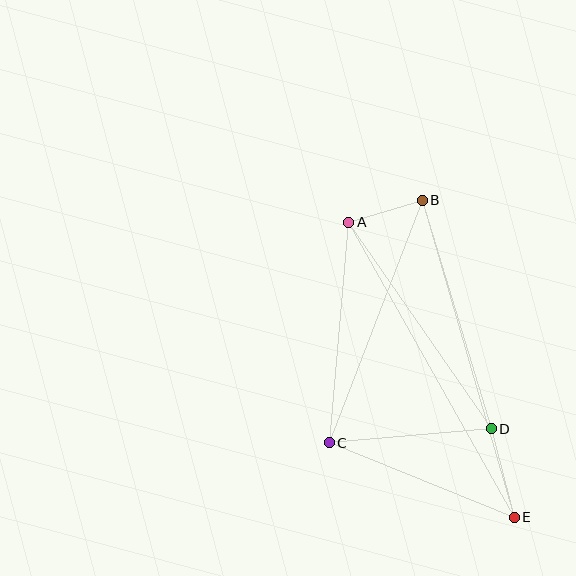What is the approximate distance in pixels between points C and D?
The distance between C and D is approximately 163 pixels.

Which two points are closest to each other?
Points A and B are closest to each other.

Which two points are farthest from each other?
Points A and E are farthest from each other.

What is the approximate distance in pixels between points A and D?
The distance between A and D is approximately 251 pixels.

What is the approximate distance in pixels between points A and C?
The distance between A and C is approximately 221 pixels.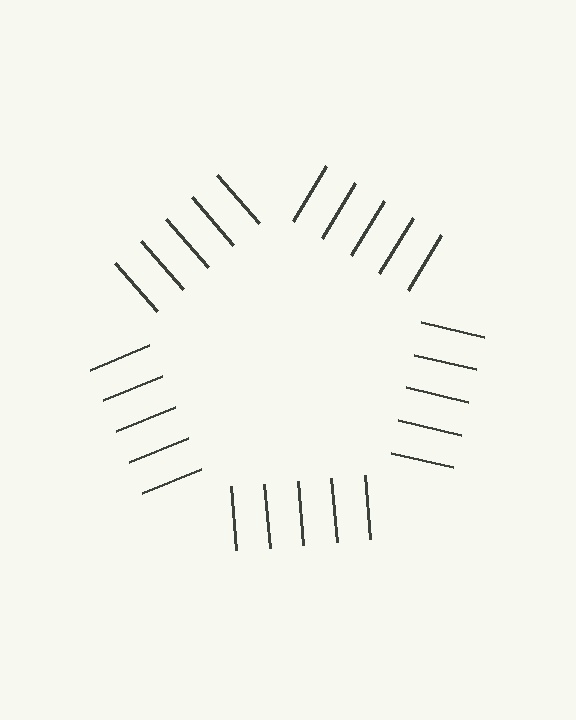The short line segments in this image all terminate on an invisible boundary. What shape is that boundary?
An illusory pentagon — the line segments terminate on its edges but no continuous stroke is drawn.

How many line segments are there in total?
25 — 5 along each of the 5 edges.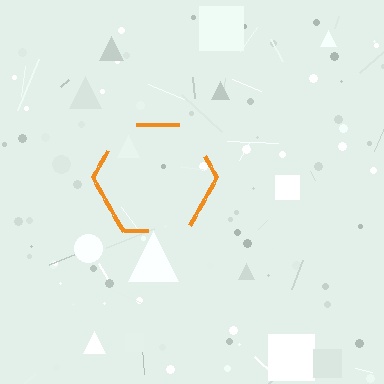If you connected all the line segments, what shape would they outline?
They would outline a hexagon.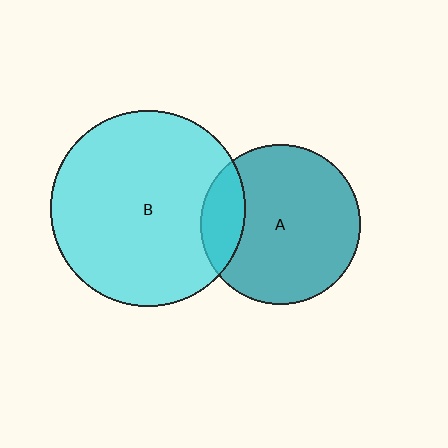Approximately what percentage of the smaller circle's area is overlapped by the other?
Approximately 20%.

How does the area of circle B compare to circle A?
Approximately 1.5 times.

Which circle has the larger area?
Circle B (cyan).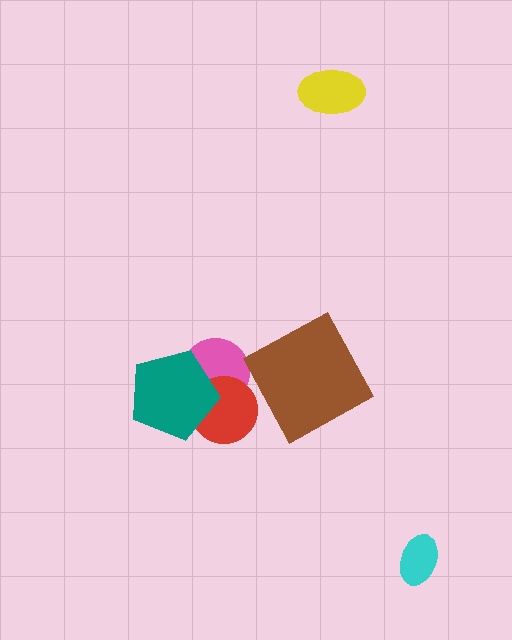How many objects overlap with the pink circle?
2 objects overlap with the pink circle.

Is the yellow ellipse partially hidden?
No, no other shape covers it.